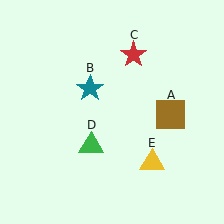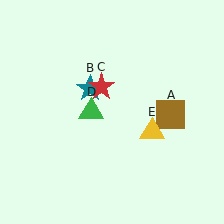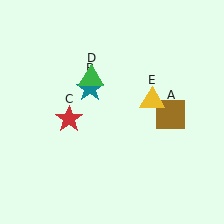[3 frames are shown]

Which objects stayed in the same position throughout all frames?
Brown square (object A) and teal star (object B) remained stationary.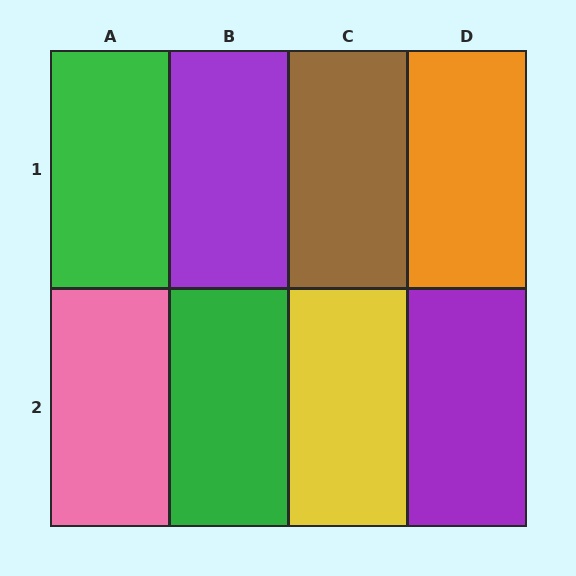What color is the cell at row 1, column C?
Brown.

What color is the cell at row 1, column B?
Purple.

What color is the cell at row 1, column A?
Green.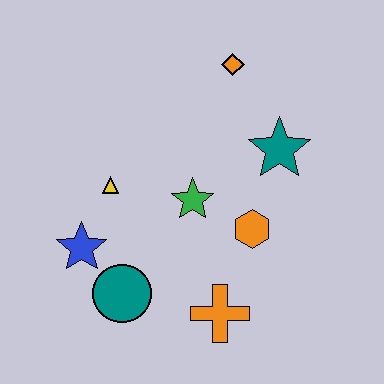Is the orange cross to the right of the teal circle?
Yes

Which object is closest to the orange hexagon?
The green star is closest to the orange hexagon.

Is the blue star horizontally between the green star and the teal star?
No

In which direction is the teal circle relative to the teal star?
The teal circle is to the left of the teal star.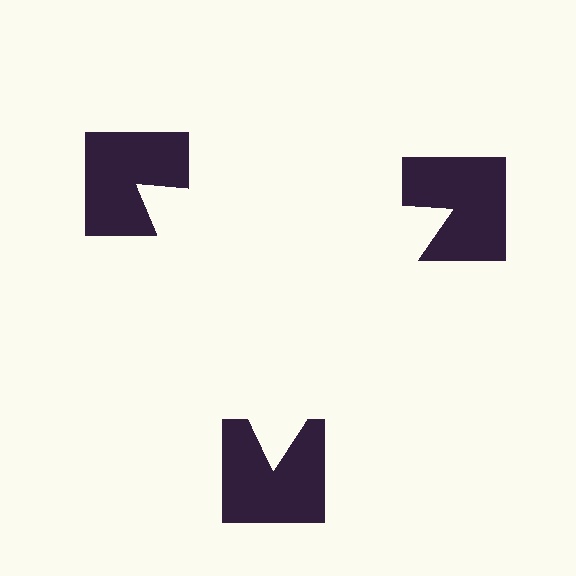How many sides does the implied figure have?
3 sides.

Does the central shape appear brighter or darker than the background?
It typically appears slightly brighter than the background, even though no actual brightness change is drawn.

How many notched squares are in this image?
There are 3 — one at each vertex of the illusory triangle.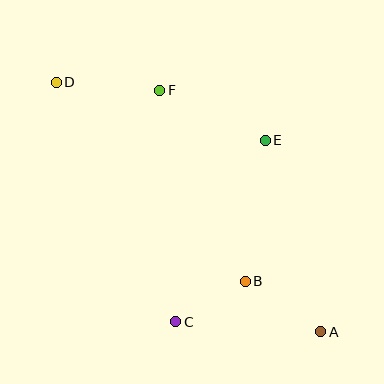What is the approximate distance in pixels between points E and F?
The distance between E and F is approximately 117 pixels.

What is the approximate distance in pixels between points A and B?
The distance between A and B is approximately 91 pixels.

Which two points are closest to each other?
Points B and C are closest to each other.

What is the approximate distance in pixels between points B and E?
The distance between B and E is approximately 142 pixels.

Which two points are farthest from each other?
Points A and D are farthest from each other.